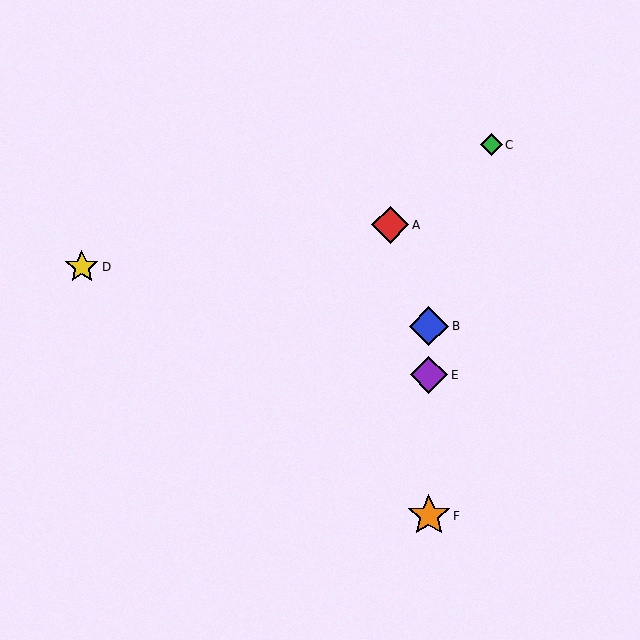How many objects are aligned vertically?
3 objects (B, E, F) are aligned vertically.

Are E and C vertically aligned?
No, E is at x≈429 and C is at x≈491.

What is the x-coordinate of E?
Object E is at x≈429.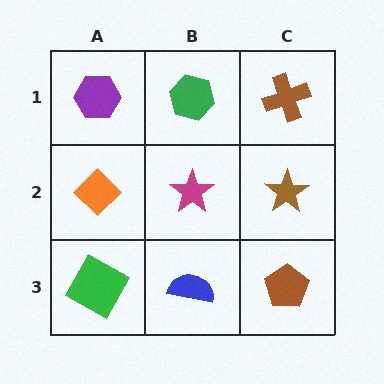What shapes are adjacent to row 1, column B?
A magenta star (row 2, column B), a purple hexagon (row 1, column A), a brown cross (row 1, column C).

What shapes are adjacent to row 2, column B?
A green hexagon (row 1, column B), a blue semicircle (row 3, column B), an orange diamond (row 2, column A), a brown star (row 2, column C).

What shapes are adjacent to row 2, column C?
A brown cross (row 1, column C), a brown pentagon (row 3, column C), a magenta star (row 2, column B).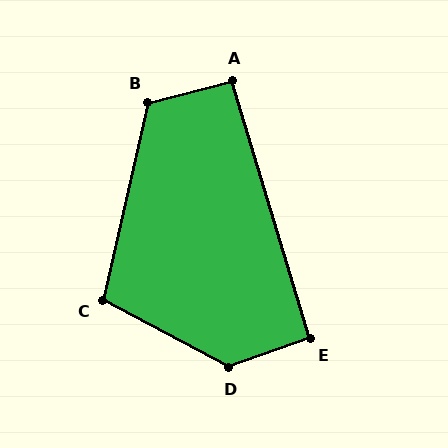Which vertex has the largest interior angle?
D, at approximately 133 degrees.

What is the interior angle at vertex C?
Approximately 105 degrees (obtuse).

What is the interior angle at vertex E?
Approximately 93 degrees (approximately right).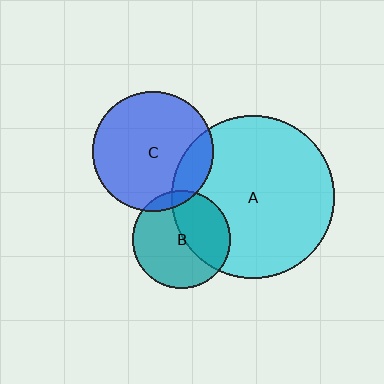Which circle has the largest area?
Circle A (cyan).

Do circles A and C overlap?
Yes.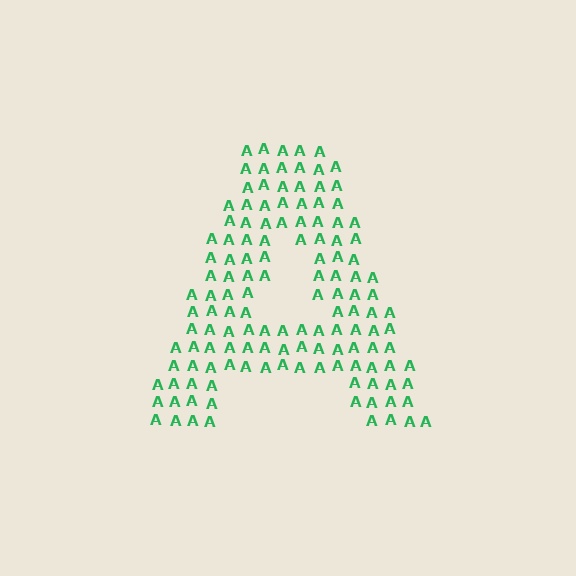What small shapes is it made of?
It is made of small letter A's.